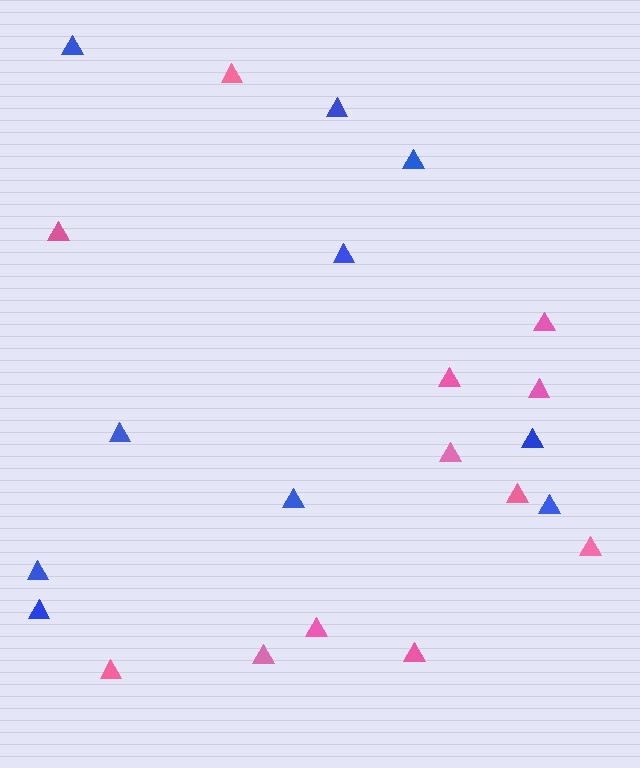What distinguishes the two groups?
There are 2 groups: one group of blue triangles (10) and one group of pink triangles (12).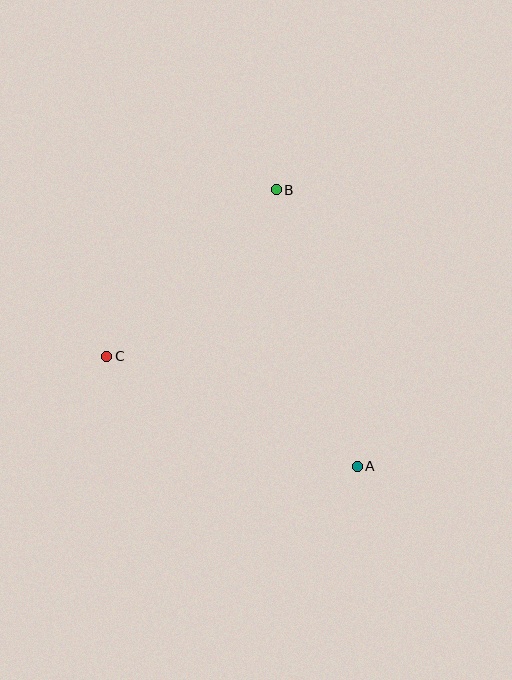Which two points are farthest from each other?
Points A and B are farthest from each other.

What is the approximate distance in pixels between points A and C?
The distance between A and C is approximately 273 pixels.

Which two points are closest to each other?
Points B and C are closest to each other.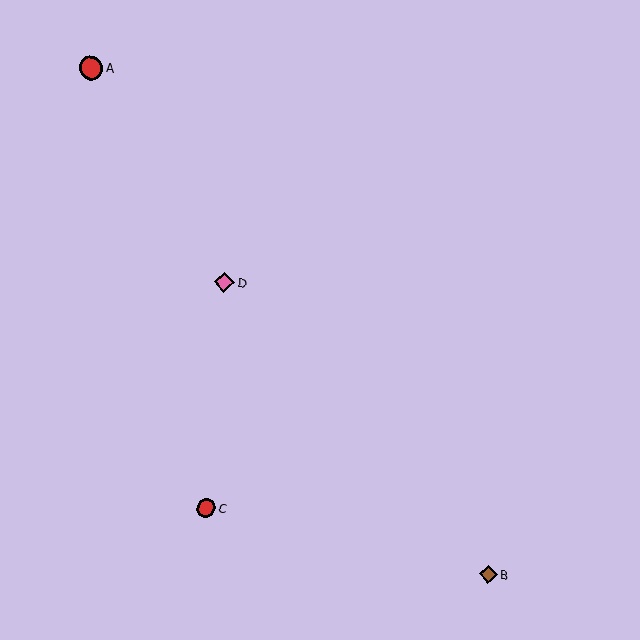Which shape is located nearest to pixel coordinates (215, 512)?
The red circle (labeled C) at (206, 508) is nearest to that location.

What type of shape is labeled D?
Shape D is a pink diamond.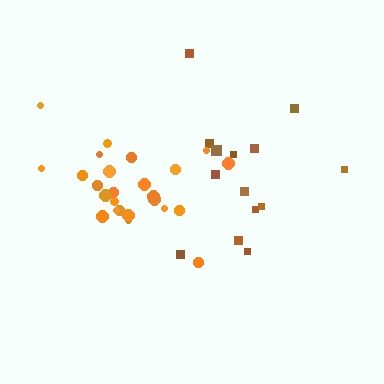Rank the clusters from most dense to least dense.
orange, brown.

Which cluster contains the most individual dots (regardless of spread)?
Orange (25).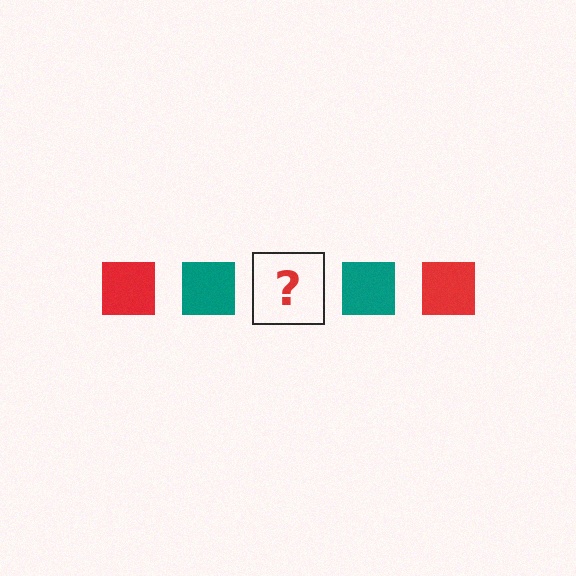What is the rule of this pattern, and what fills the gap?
The rule is that the pattern cycles through red, teal squares. The gap should be filled with a red square.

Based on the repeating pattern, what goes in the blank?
The blank should be a red square.